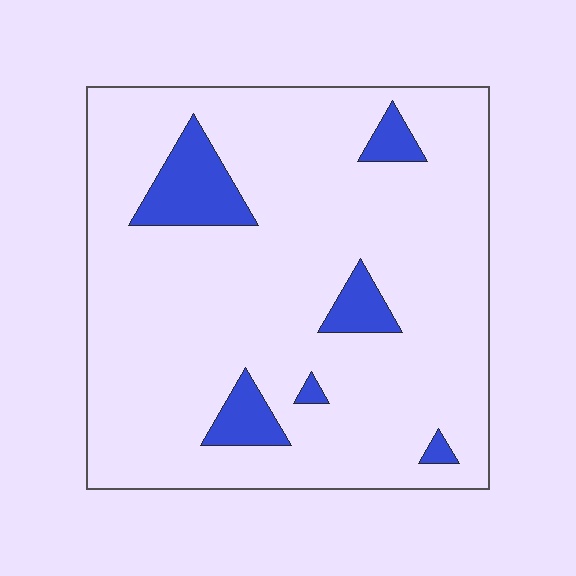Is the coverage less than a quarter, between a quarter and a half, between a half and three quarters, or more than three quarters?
Less than a quarter.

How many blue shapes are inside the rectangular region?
6.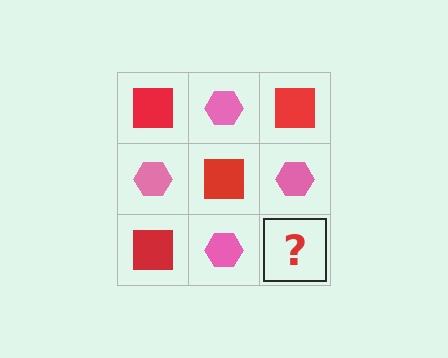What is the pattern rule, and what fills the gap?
The rule is that it alternates red square and pink hexagon in a checkerboard pattern. The gap should be filled with a red square.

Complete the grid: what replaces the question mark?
The question mark should be replaced with a red square.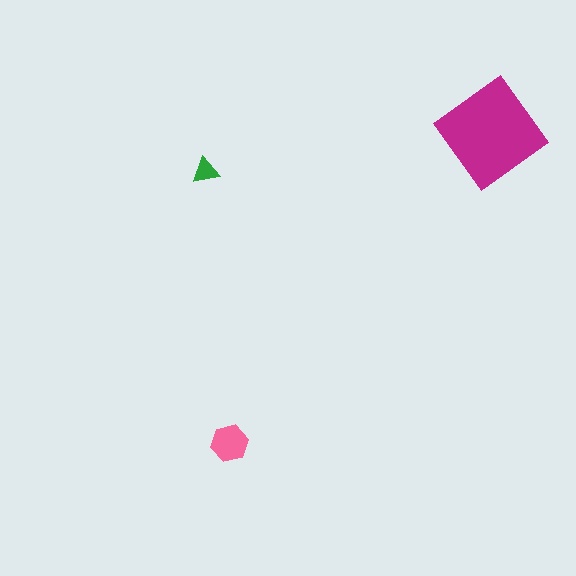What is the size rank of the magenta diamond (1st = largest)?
1st.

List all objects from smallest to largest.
The green triangle, the pink hexagon, the magenta diamond.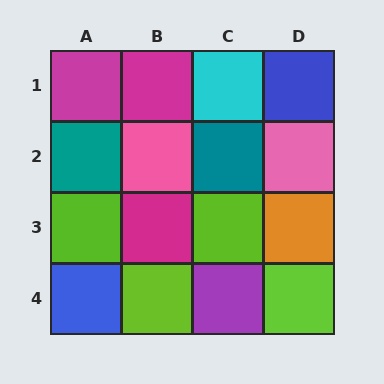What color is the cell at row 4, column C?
Purple.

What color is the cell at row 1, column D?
Blue.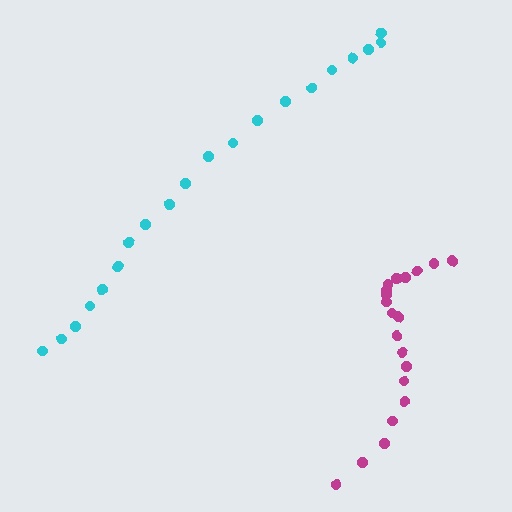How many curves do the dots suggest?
There are 2 distinct paths.